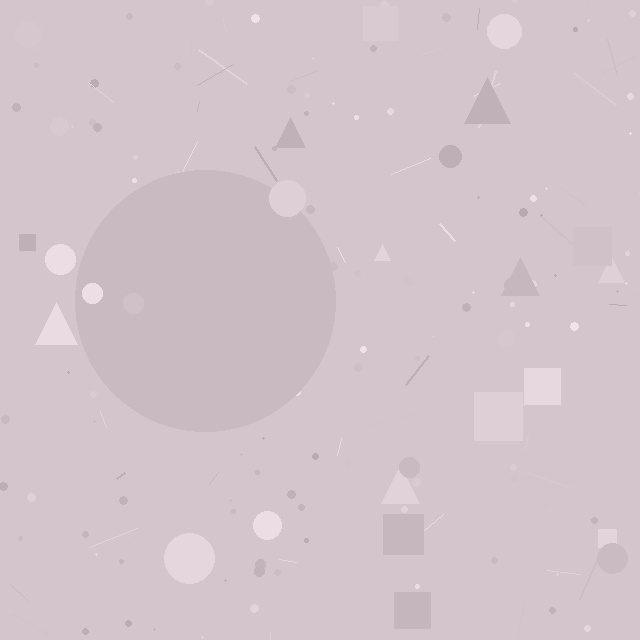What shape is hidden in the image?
A circle is hidden in the image.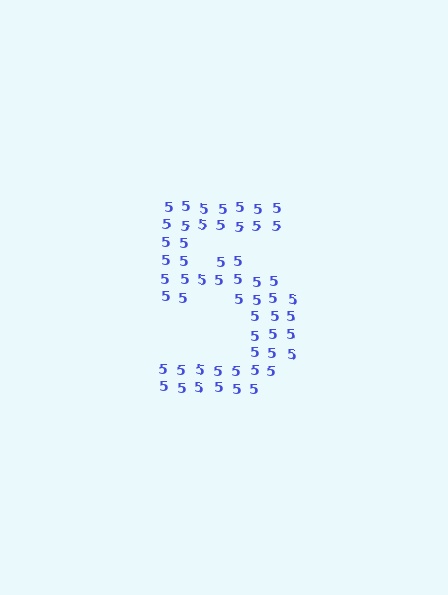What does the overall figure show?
The overall figure shows the digit 5.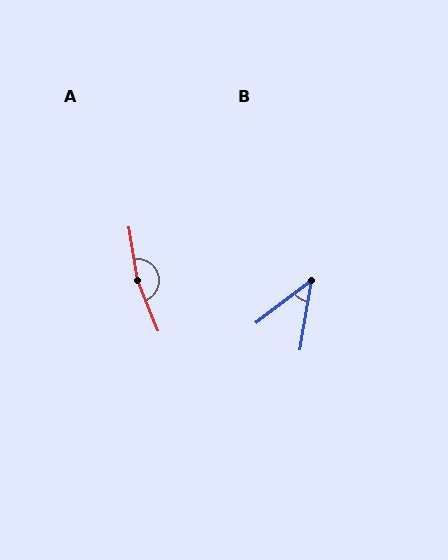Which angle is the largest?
A, at approximately 167 degrees.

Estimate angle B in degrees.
Approximately 43 degrees.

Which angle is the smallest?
B, at approximately 43 degrees.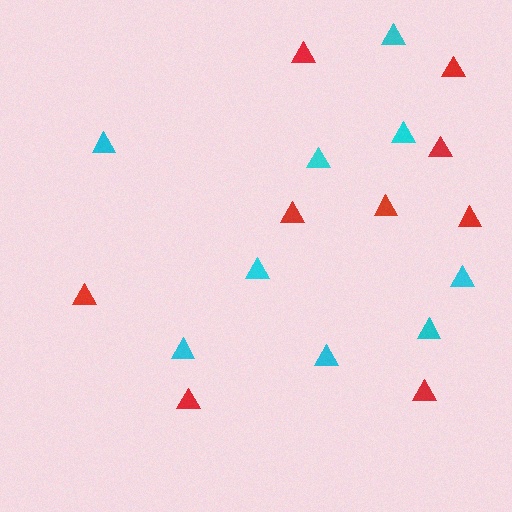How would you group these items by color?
There are 2 groups: one group of cyan triangles (9) and one group of red triangles (9).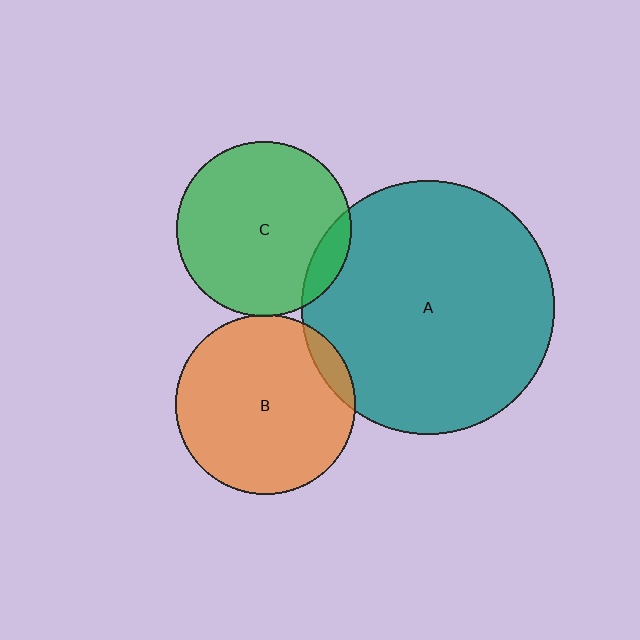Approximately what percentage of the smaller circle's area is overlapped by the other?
Approximately 5%.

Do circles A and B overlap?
Yes.